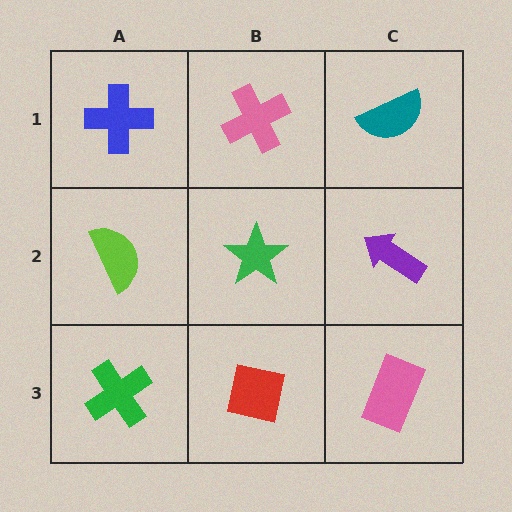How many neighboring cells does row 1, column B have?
3.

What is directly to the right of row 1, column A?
A pink cross.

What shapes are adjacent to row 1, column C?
A purple arrow (row 2, column C), a pink cross (row 1, column B).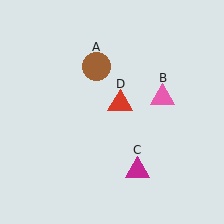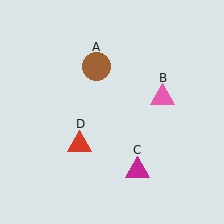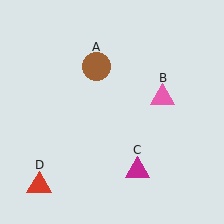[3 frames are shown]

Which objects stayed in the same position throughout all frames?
Brown circle (object A) and pink triangle (object B) and magenta triangle (object C) remained stationary.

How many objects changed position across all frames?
1 object changed position: red triangle (object D).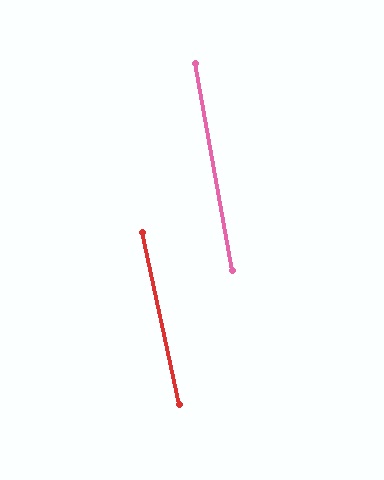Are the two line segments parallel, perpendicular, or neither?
Parallel — their directions differ by only 1.9°.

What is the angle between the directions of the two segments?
Approximately 2 degrees.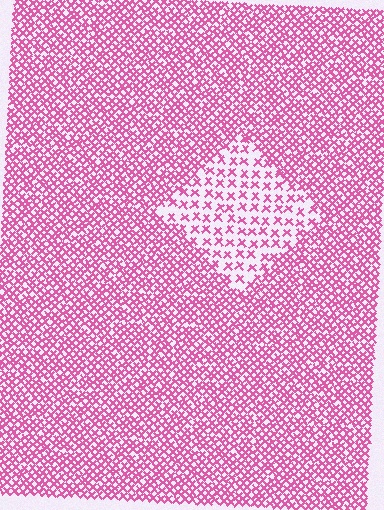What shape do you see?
I see a diamond.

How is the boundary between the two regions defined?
The boundary is defined by a change in element density (approximately 2.3x ratio). All elements are the same color, size, and shape.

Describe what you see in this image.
The image contains small pink elements arranged at two different densities. A diamond-shaped region is visible where the elements are less densely packed than the surrounding area.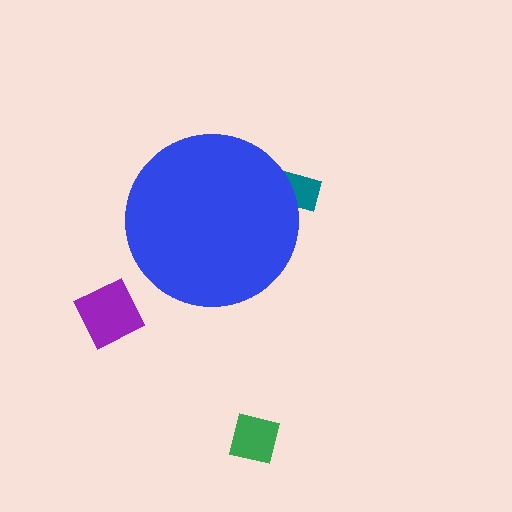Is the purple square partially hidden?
No, the purple square is fully visible.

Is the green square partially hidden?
No, the green square is fully visible.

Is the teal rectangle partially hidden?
Yes, the teal rectangle is partially hidden behind the blue circle.